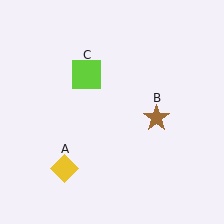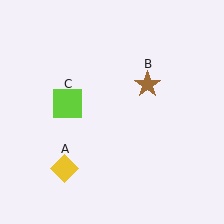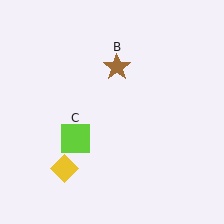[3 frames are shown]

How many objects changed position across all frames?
2 objects changed position: brown star (object B), lime square (object C).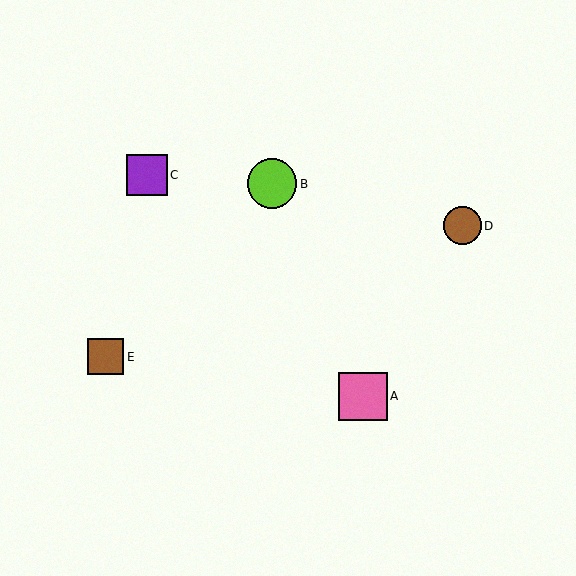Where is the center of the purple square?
The center of the purple square is at (147, 175).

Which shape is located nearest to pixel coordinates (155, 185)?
The purple square (labeled C) at (147, 175) is nearest to that location.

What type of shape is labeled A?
Shape A is a pink square.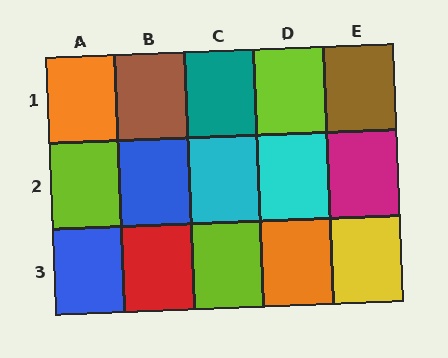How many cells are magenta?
1 cell is magenta.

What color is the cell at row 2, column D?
Cyan.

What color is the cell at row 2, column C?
Cyan.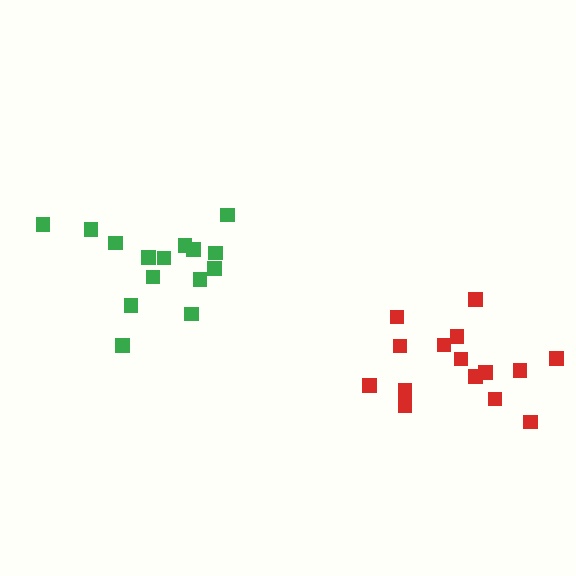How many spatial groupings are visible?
There are 2 spatial groupings.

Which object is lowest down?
The red cluster is bottommost.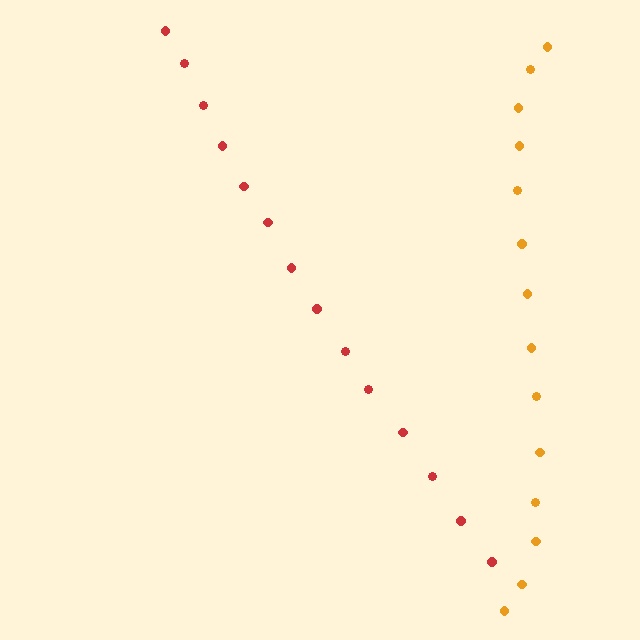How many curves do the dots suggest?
There are 2 distinct paths.